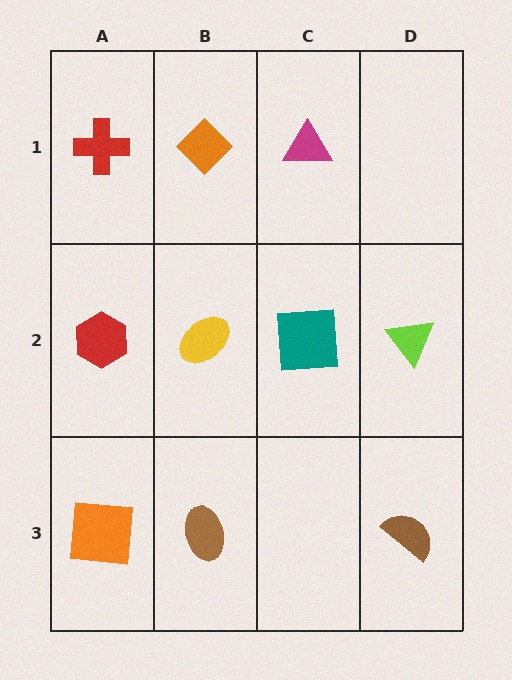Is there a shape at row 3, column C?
No, that cell is empty.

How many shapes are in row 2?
4 shapes.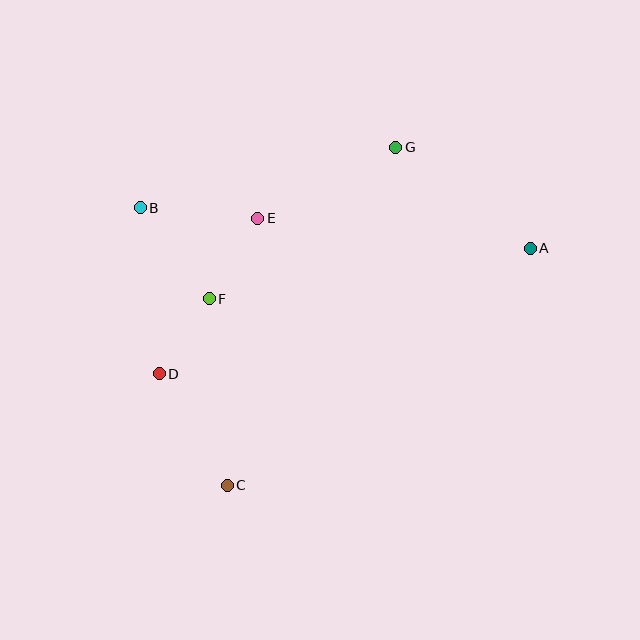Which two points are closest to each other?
Points D and F are closest to each other.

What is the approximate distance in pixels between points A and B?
The distance between A and B is approximately 392 pixels.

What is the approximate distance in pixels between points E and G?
The distance between E and G is approximately 154 pixels.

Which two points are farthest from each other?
Points A and D are farthest from each other.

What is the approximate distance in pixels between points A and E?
The distance between A and E is approximately 274 pixels.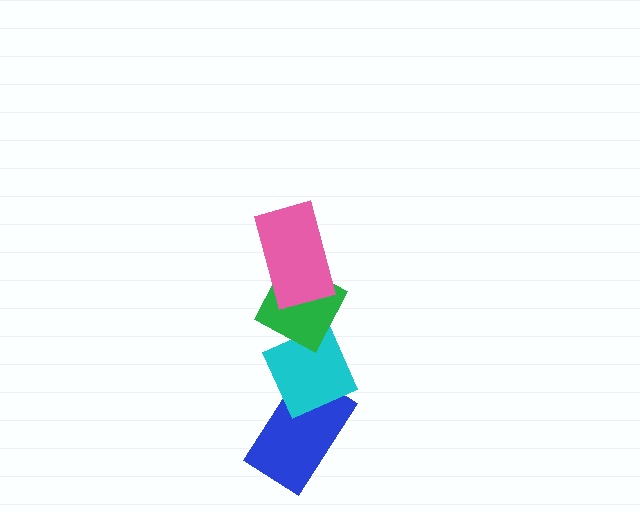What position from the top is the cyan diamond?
The cyan diamond is 3rd from the top.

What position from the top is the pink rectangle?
The pink rectangle is 1st from the top.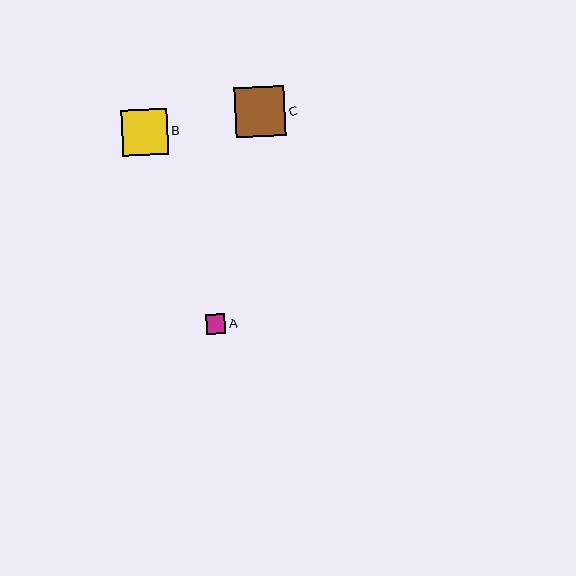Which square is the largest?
Square C is the largest with a size of approximately 50 pixels.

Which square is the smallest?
Square A is the smallest with a size of approximately 19 pixels.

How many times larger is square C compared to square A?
Square C is approximately 2.6 times the size of square A.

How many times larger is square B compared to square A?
Square B is approximately 2.4 times the size of square A.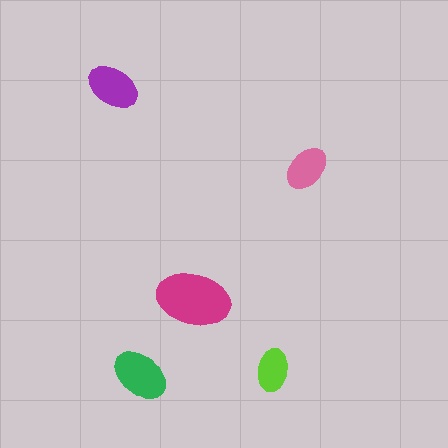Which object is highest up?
The purple ellipse is topmost.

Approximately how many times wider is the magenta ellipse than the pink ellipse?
About 1.5 times wider.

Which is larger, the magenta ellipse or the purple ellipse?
The magenta one.